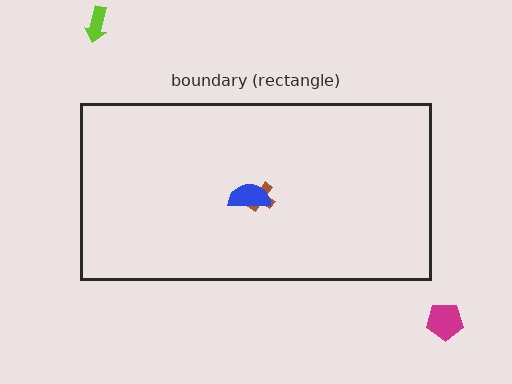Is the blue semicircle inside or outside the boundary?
Inside.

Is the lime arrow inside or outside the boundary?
Outside.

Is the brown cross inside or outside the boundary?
Inside.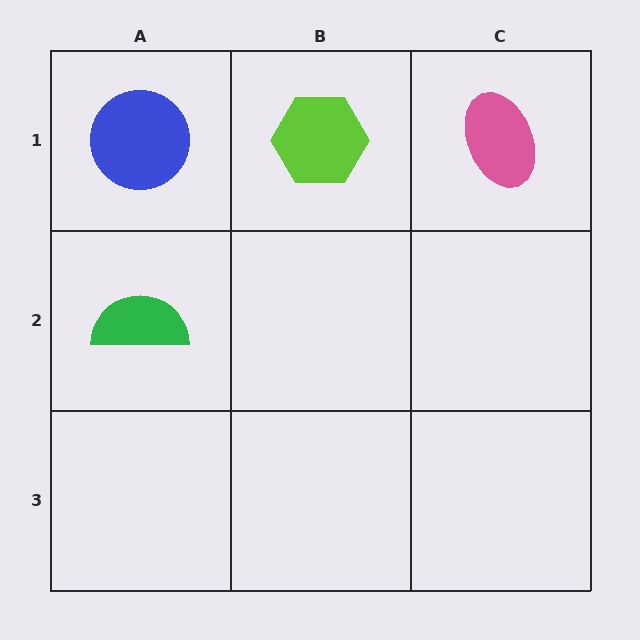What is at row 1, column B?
A lime hexagon.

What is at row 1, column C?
A pink ellipse.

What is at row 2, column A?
A green semicircle.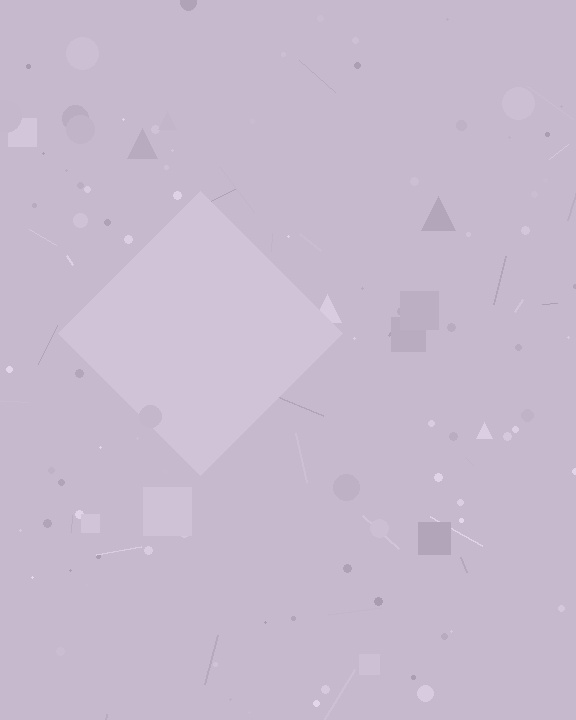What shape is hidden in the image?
A diamond is hidden in the image.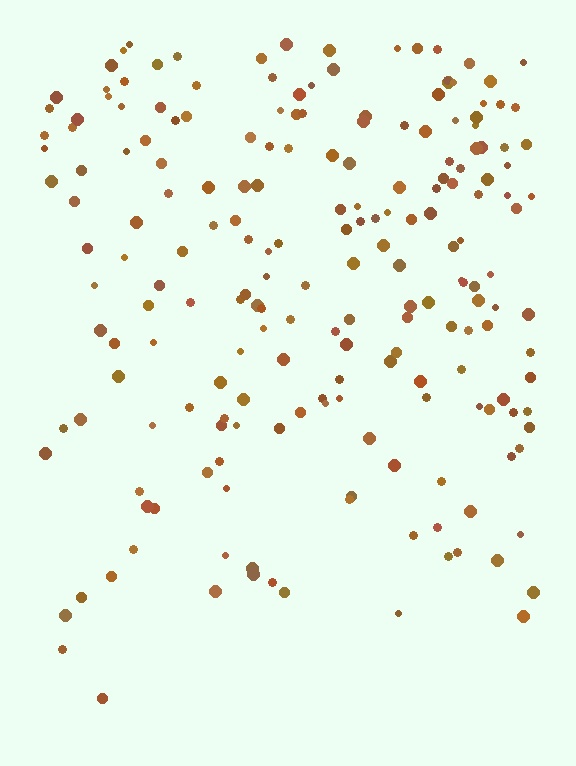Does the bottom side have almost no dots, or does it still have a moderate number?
Still a moderate number, just noticeably fewer than the top.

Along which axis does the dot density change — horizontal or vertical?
Vertical.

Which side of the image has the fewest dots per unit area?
The bottom.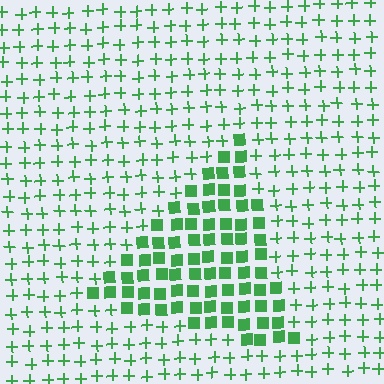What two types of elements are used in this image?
The image uses squares inside the triangle region and plus signs outside it.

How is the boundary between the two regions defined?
The boundary is defined by a change in element shape: squares inside vs. plus signs outside. All elements share the same color and spacing.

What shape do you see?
I see a triangle.